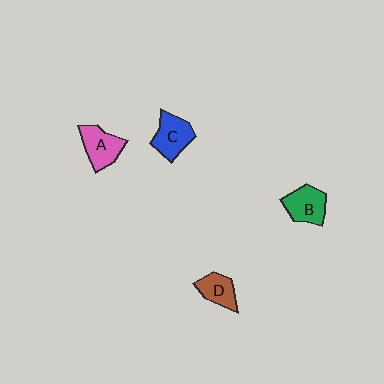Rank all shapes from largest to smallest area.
From largest to smallest: C (blue), A (pink), B (green), D (brown).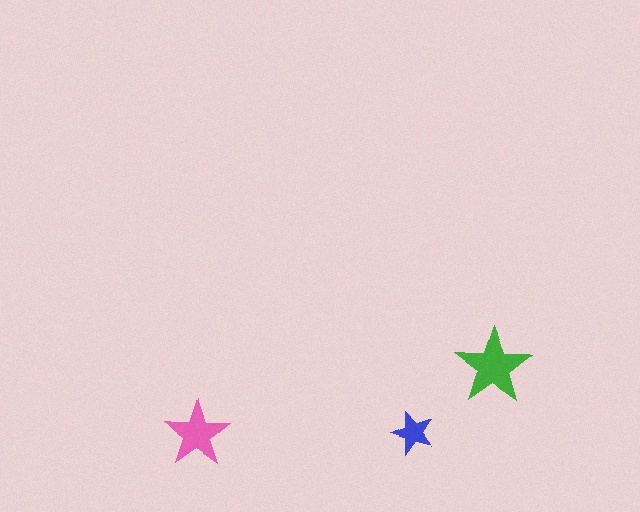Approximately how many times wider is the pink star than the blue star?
About 1.5 times wider.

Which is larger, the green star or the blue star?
The green one.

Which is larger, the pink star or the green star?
The green one.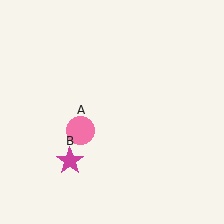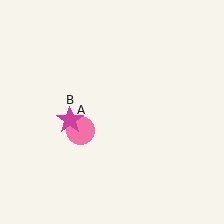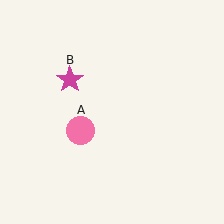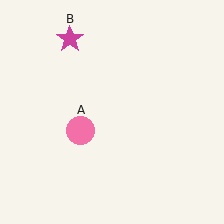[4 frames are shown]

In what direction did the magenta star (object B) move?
The magenta star (object B) moved up.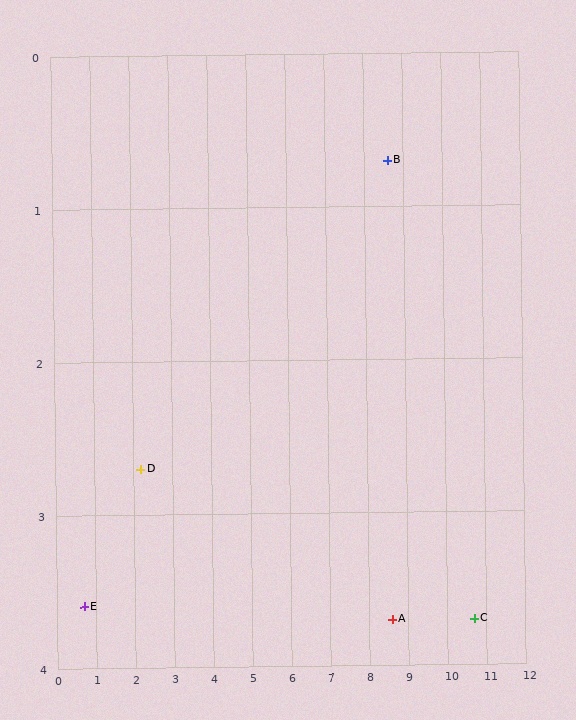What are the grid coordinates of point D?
Point D is at approximately (2.2, 2.7).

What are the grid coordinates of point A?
Point A is at approximately (8.6, 3.7).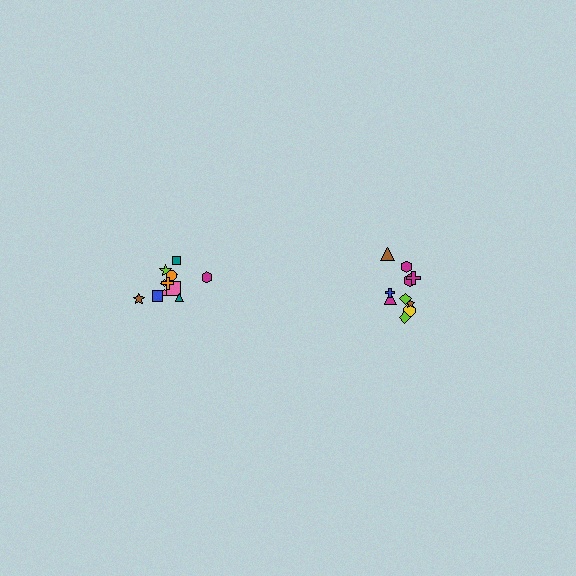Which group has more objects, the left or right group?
The left group.